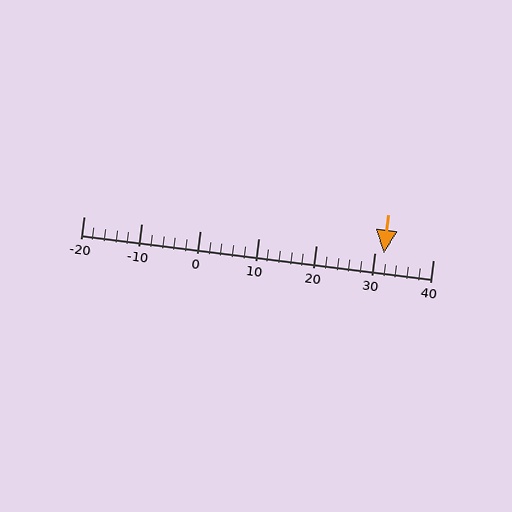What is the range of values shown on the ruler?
The ruler shows values from -20 to 40.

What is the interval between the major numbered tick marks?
The major tick marks are spaced 10 units apart.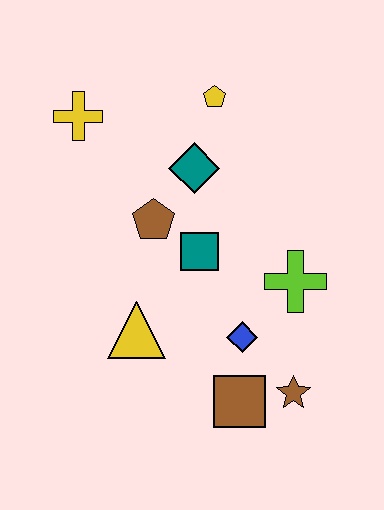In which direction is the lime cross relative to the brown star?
The lime cross is above the brown star.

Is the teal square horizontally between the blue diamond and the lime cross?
No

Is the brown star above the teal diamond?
No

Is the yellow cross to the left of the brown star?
Yes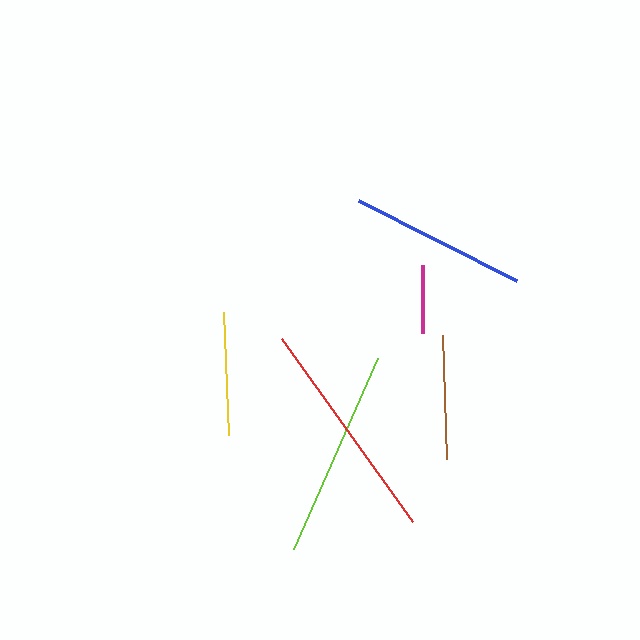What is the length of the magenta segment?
The magenta segment is approximately 69 pixels long.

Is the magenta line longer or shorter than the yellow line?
The yellow line is longer than the magenta line.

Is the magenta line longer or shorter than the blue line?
The blue line is longer than the magenta line.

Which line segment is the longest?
The red line is the longest at approximately 226 pixels.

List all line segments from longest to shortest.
From longest to shortest: red, lime, blue, brown, yellow, magenta.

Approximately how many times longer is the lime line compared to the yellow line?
The lime line is approximately 1.7 times the length of the yellow line.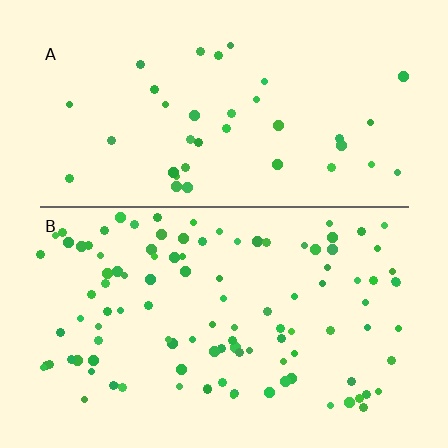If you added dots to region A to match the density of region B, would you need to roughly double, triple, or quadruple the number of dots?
Approximately triple.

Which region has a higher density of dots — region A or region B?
B (the bottom).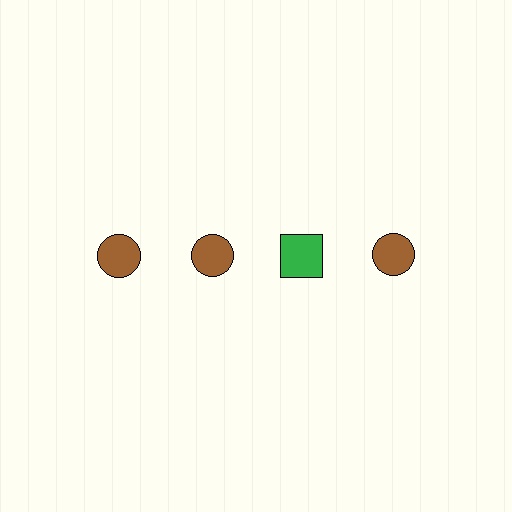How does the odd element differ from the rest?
It differs in both color (green instead of brown) and shape (square instead of circle).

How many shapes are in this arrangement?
There are 4 shapes arranged in a grid pattern.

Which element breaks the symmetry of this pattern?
The green square in the top row, center column breaks the symmetry. All other shapes are brown circles.